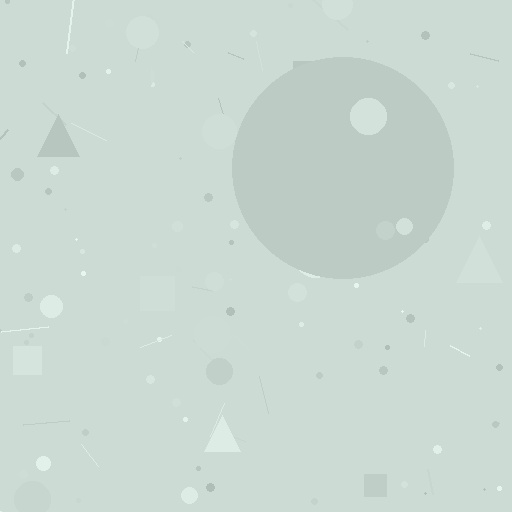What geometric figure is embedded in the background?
A circle is embedded in the background.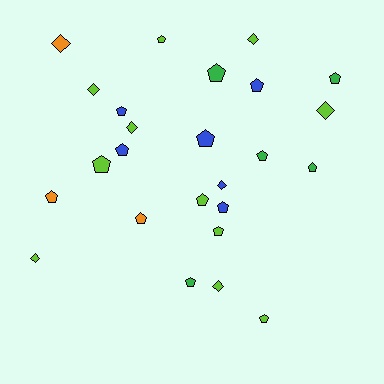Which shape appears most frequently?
Pentagon, with 17 objects.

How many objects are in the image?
There are 25 objects.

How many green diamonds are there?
There are no green diamonds.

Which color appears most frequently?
Lime, with 11 objects.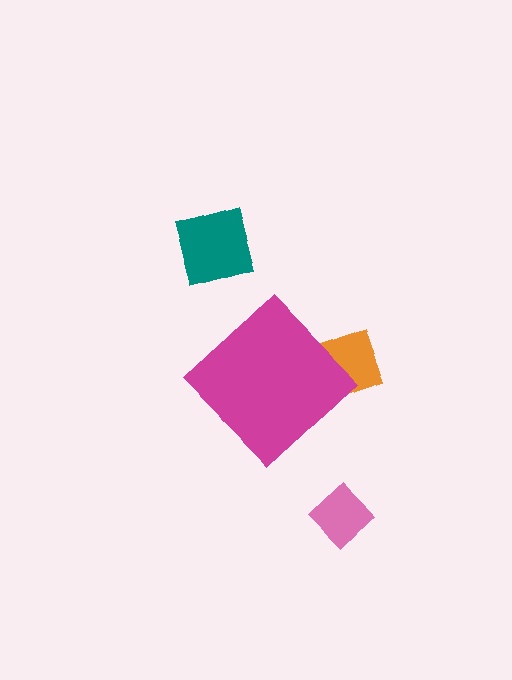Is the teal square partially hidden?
No, the teal square is fully visible.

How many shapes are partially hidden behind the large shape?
1 shape is partially hidden.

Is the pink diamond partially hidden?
No, the pink diamond is fully visible.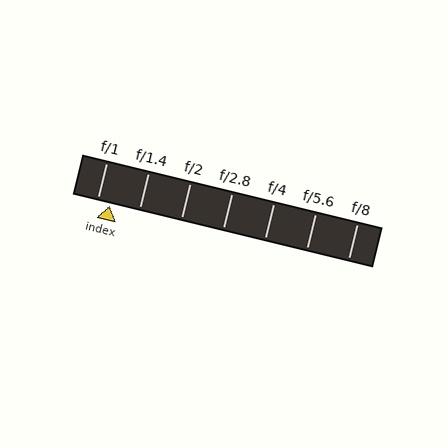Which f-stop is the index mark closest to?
The index mark is closest to f/1.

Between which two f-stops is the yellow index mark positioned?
The index mark is between f/1 and f/1.4.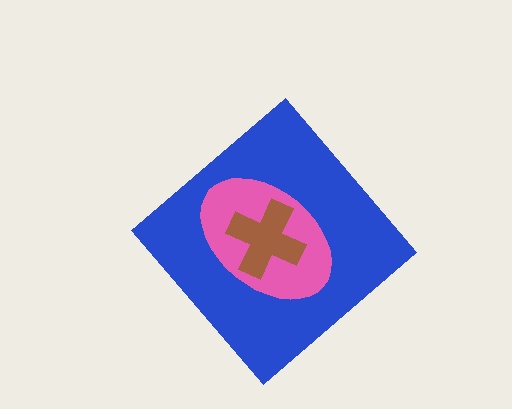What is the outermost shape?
The blue diamond.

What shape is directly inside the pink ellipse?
The brown cross.